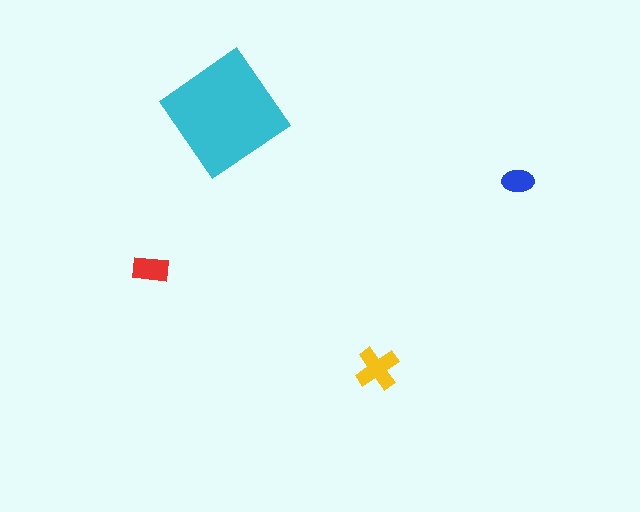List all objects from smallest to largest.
The blue ellipse, the red rectangle, the yellow cross, the cyan diamond.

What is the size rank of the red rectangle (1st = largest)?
3rd.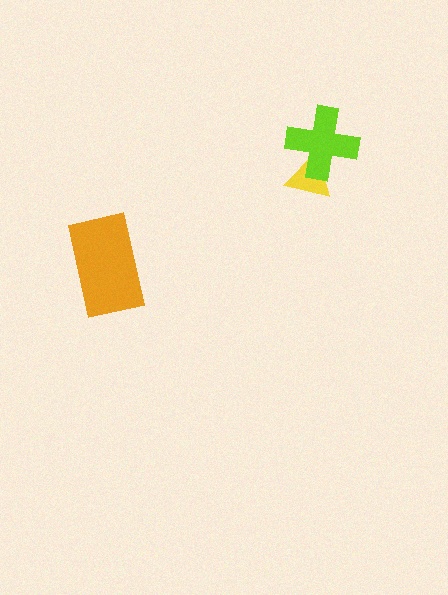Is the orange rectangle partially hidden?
No, no other shape covers it.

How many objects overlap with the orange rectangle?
0 objects overlap with the orange rectangle.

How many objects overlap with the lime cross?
1 object overlaps with the lime cross.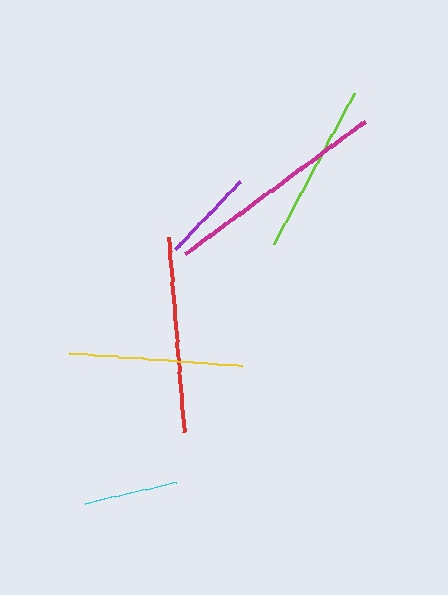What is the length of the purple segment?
The purple segment is approximately 94 pixels long.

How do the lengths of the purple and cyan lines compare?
The purple and cyan lines are approximately the same length.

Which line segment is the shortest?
The cyan line is the shortest at approximately 94 pixels.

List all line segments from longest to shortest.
From longest to shortest: magenta, red, yellow, lime, purple, cyan.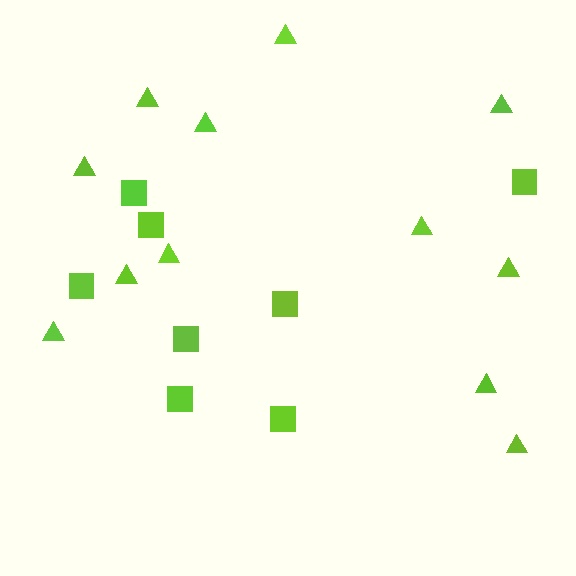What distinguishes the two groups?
There are 2 groups: one group of squares (8) and one group of triangles (12).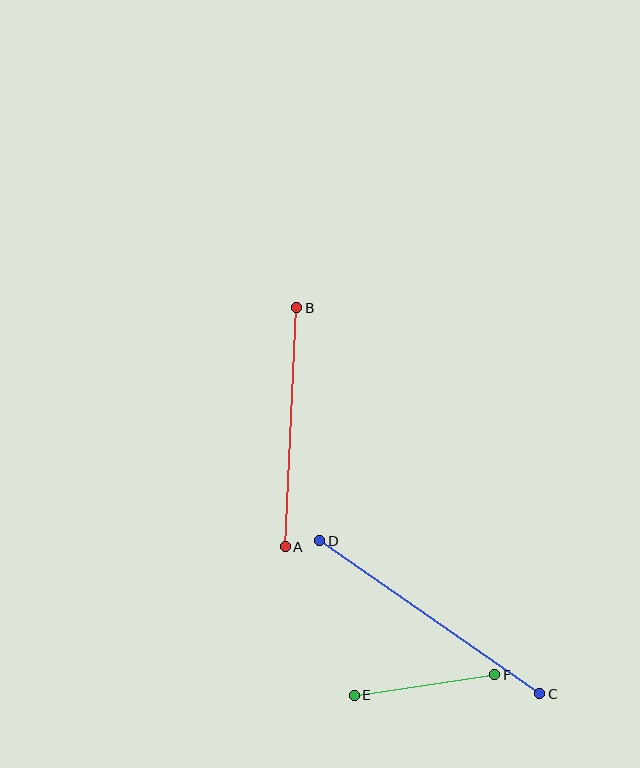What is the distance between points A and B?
The distance is approximately 239 pixels.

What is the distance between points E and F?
The distance is approximately 142 pixels.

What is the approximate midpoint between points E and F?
The midpoint is at approximately (425, 685) pixels.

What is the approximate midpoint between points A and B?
The midpoint is at approximately (291, 427) pixels.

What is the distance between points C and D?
The distance is approximately 268 pixels.